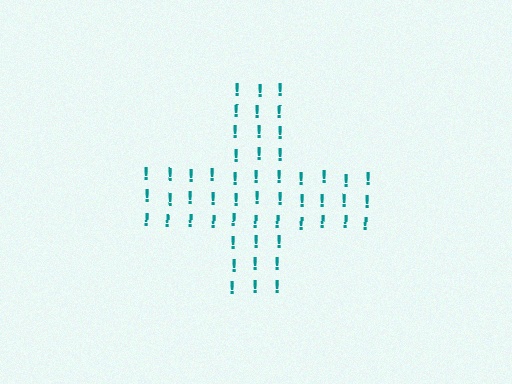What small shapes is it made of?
It is made of small exclamation marks.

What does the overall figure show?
The overall figure shows a cross.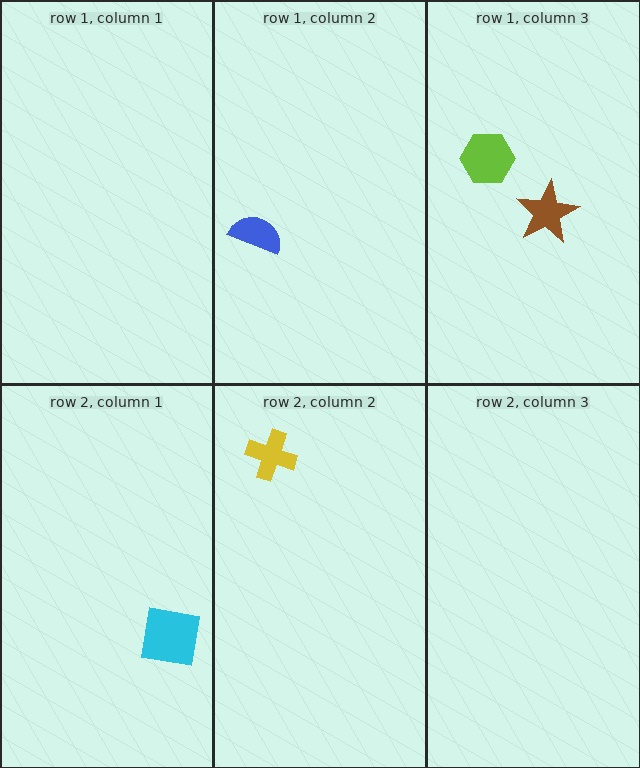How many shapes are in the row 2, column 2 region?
1.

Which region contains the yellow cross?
The row 2, column 2 region.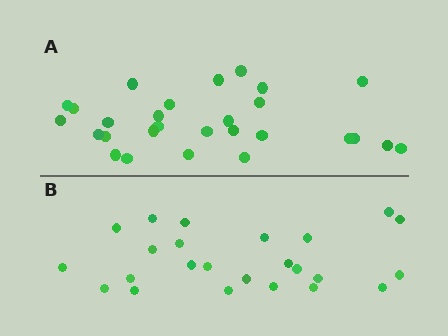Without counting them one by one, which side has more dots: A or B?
Region A (the top region) has more dots.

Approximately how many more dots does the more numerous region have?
Region A has about 4 more dots than region B.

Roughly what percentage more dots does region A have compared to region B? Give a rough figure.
About 15% more.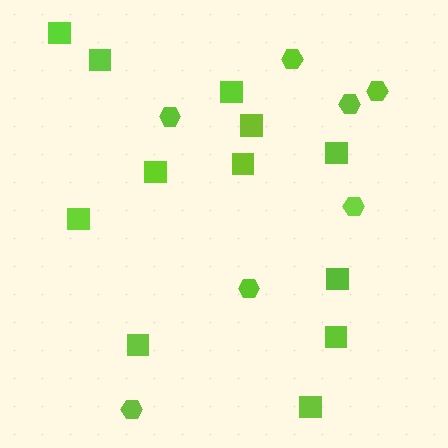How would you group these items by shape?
There are 2 groups: one group of squares (12) and one group of hexagons (7).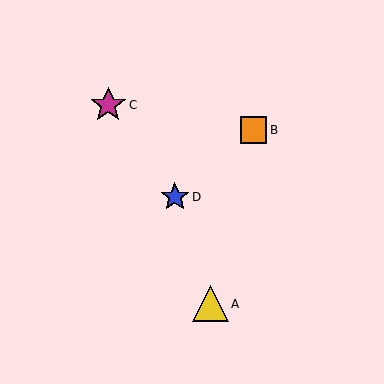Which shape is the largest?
The yellow triangle (labeled A) is the largest.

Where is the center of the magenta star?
The center of the magenta star is at (108, 105).